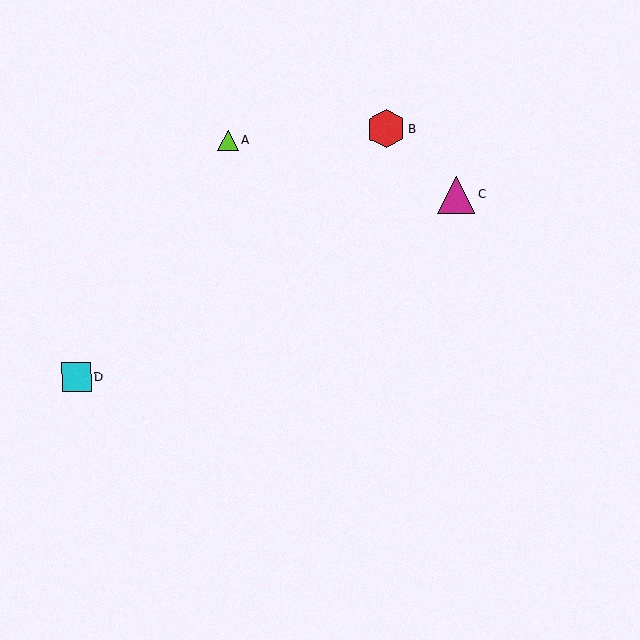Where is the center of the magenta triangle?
The center of the magenta triangle is at (456, 195).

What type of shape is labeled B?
Shape B is a red hexagon.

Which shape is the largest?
The red hexagon (labeled B) is the largest.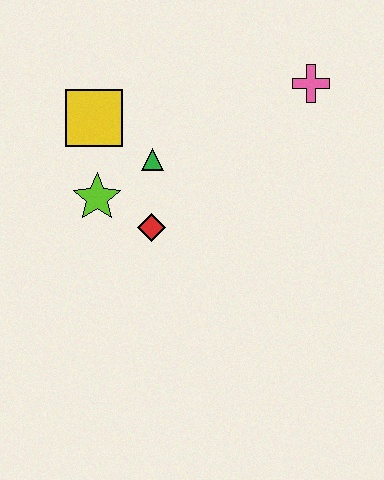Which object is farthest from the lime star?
The pink cross is farthest from the lime star.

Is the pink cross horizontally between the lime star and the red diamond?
No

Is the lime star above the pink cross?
No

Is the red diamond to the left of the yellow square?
No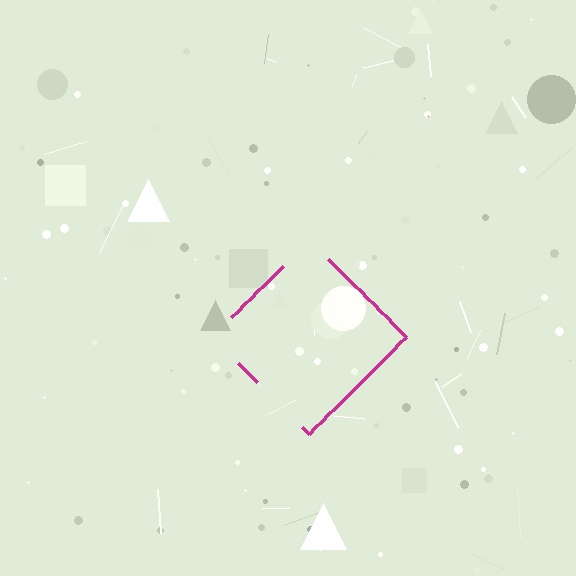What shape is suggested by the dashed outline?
The dashed outline suggests a diamond.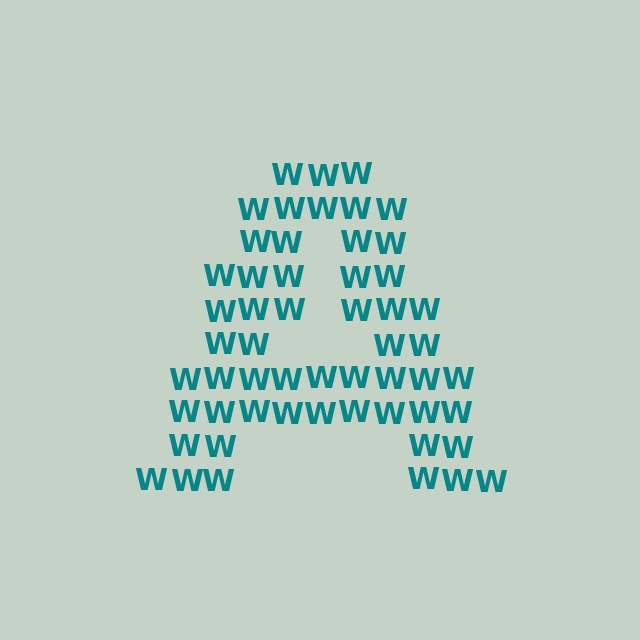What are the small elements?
The small elements are letter W's.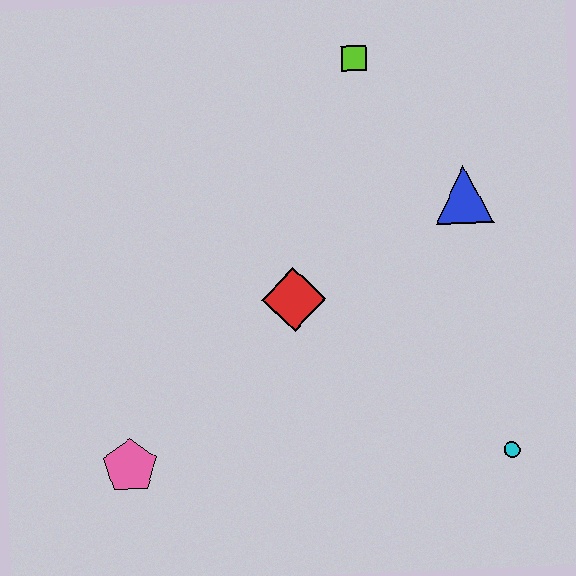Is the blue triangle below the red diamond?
No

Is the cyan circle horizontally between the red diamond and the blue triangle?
No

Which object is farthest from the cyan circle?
The lime square is farthest from the cyan circle.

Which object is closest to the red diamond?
The blue triangle is closest to the red diamond.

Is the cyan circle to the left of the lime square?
No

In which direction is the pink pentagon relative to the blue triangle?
The pink pentagon is to the left of the blue triangle.